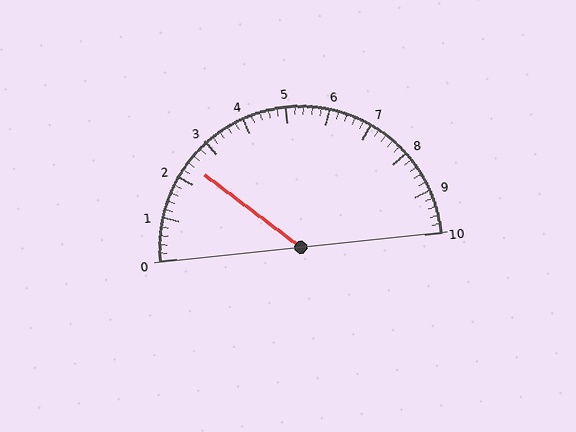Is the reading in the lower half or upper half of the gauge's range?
The reading is in the lower half of the range (0 to 10).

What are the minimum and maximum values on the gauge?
The gauge ranges from 0 to 10.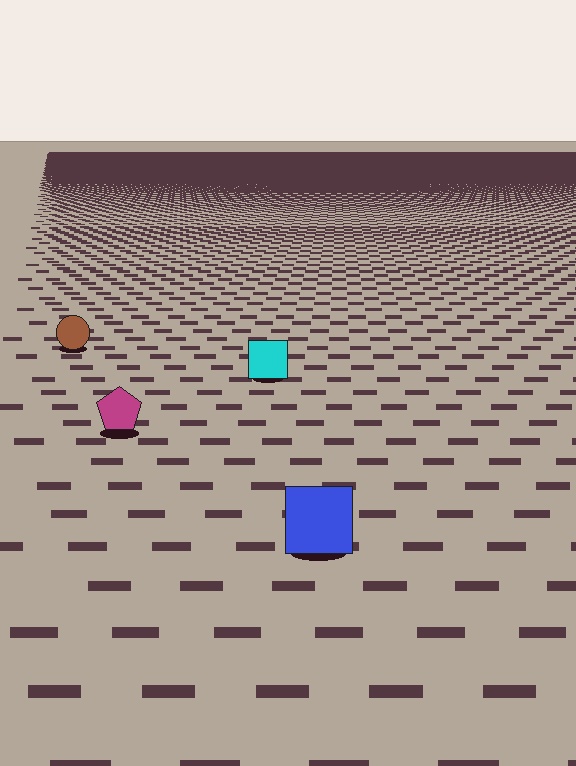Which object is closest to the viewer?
The blue square is closest. The texture marks near it are larger and more spread out.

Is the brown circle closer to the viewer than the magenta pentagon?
No. The magenta pentagon is closer — you can tell from the texture gradient: the ground texture is coarser near it.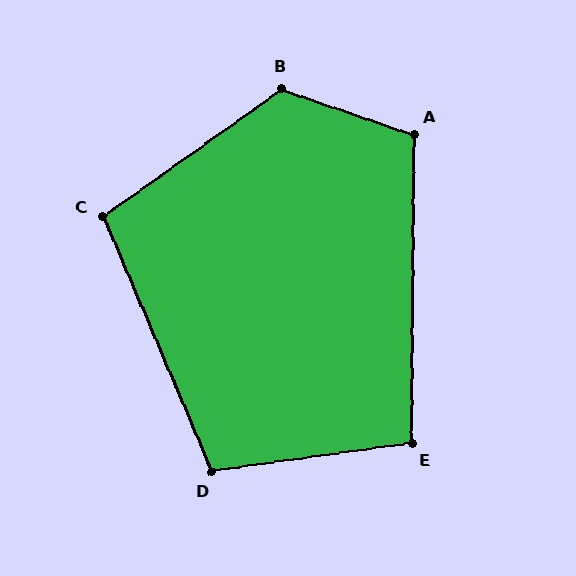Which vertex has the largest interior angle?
B, at approximately 126 degrees.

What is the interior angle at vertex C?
Approximately 102 degrees (obtuse).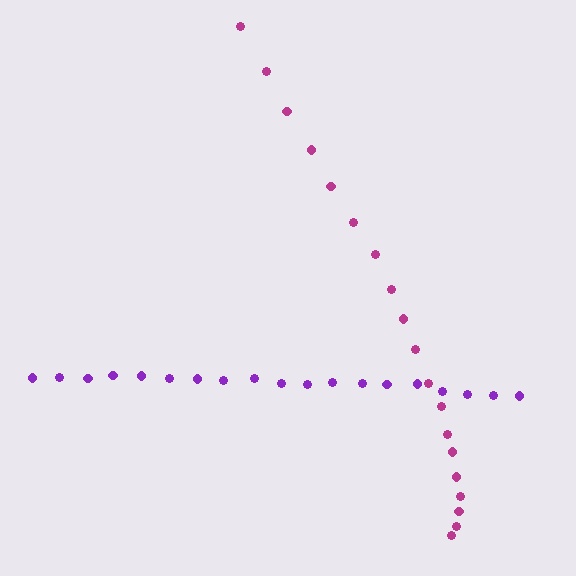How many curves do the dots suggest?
There are 2 distinct paths.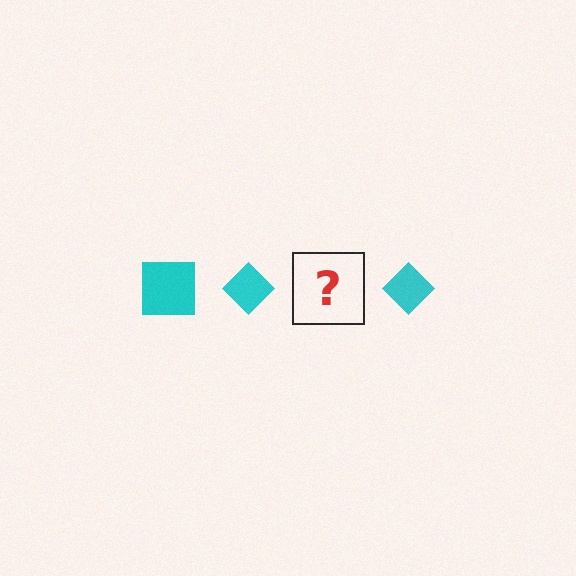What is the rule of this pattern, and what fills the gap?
The rule is that the pattern cycles through square, diamond shapes in cyan. The gap should be filled with a cyan square.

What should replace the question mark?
The question mark should be replaced with a cyan square.